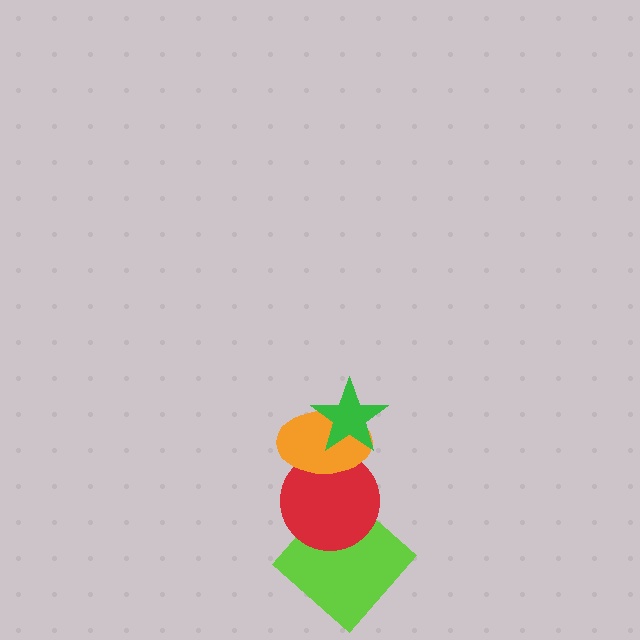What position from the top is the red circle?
The red circle is 3rd from the top.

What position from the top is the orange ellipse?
The orange ellipse is 2nd from the top.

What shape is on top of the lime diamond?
The red circle is on top of the lime diamond.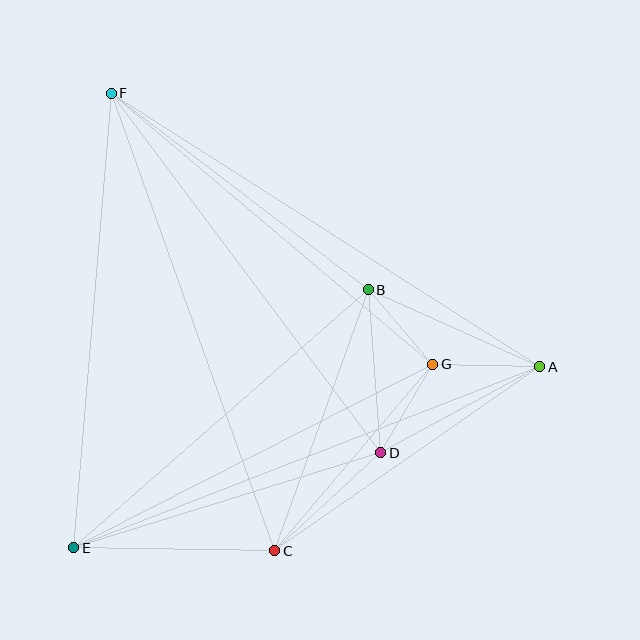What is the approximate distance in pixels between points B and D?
The distance between B and D is approximately 164 pixels.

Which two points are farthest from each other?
Points A and F are farthest from each other.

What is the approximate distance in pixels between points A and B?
The distance between A and B is approximately 188 pixels.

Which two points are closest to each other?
Points B and G are closest to each other.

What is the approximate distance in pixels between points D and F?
The distance between D and F is approximately 450 pixels.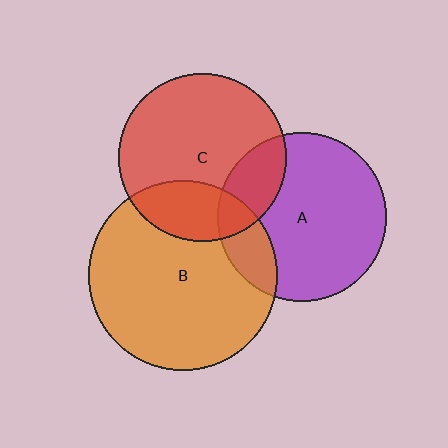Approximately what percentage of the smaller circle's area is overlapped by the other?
Approximately 20%.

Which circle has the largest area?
Circle B (orange).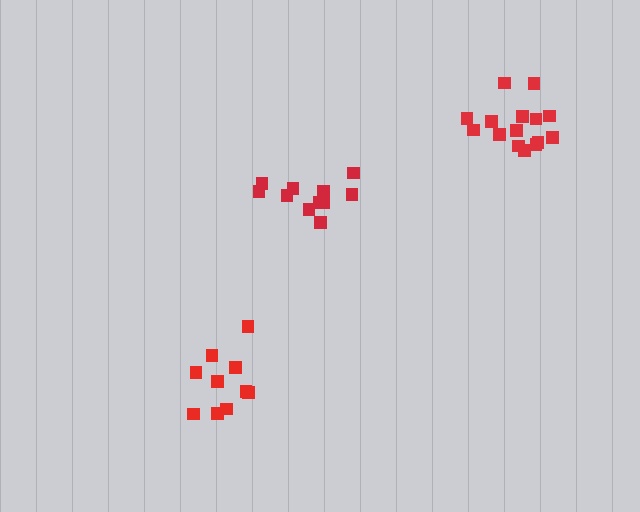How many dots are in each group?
Group 1: 10 dots, Group 2: 11 dots, Group 3: 15 dots (36 total).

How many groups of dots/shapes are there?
There are 3 groups.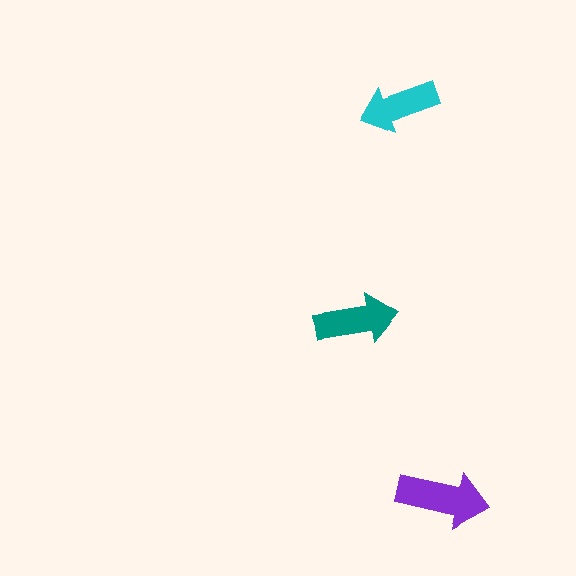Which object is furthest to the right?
The purple arrow is rightmost.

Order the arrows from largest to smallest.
the purple one, the teal one, the cyan one.